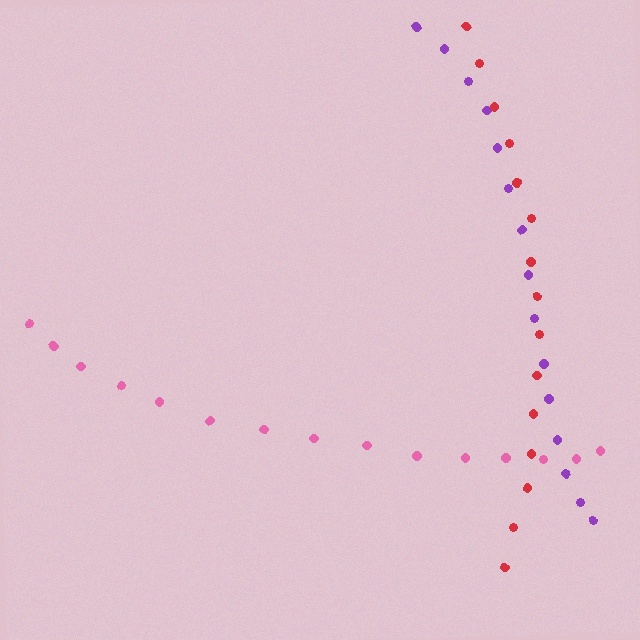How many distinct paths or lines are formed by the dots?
There are 3 distinct paths.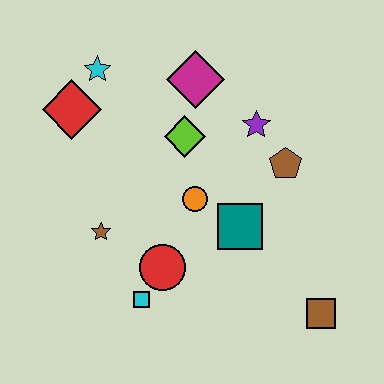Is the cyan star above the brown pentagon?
Yes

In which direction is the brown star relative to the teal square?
The brown star is to the left of the teal square.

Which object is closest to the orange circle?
The teal square is closest to the orange circle.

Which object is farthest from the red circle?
The cyan star is farthest from the red circle.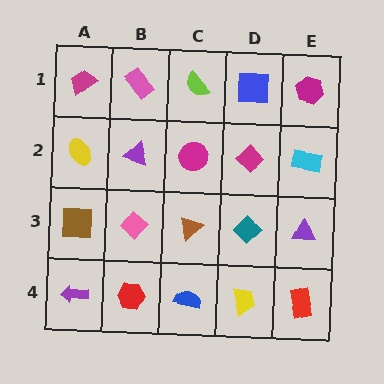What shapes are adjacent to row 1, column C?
A magenta circle (row 2, column C), a pink rectangle (row 1, column B), a blue square (row 1, column D).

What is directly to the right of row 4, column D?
A red rectangle.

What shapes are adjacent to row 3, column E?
A cyan rectangle (row 2, column E), a red rectangle (row 4, column E), a teal diamond (row 3, column D).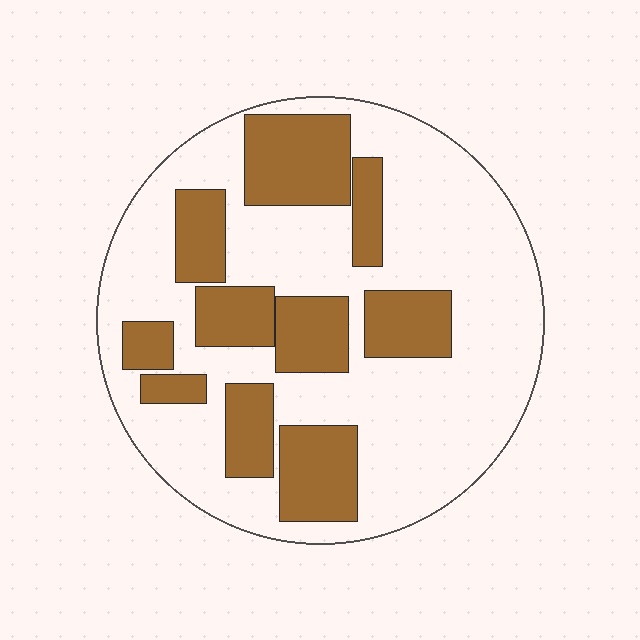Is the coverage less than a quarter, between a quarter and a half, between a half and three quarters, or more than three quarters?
Between a quarter and a half.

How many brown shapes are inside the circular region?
10.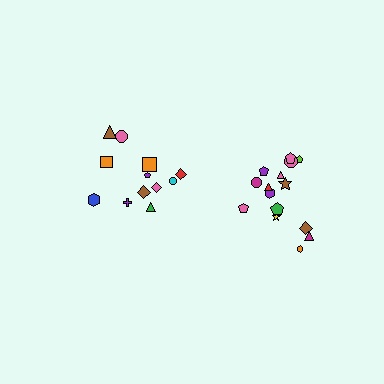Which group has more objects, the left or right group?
The right group.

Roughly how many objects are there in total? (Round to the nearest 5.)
Roughly 25 objects in total.